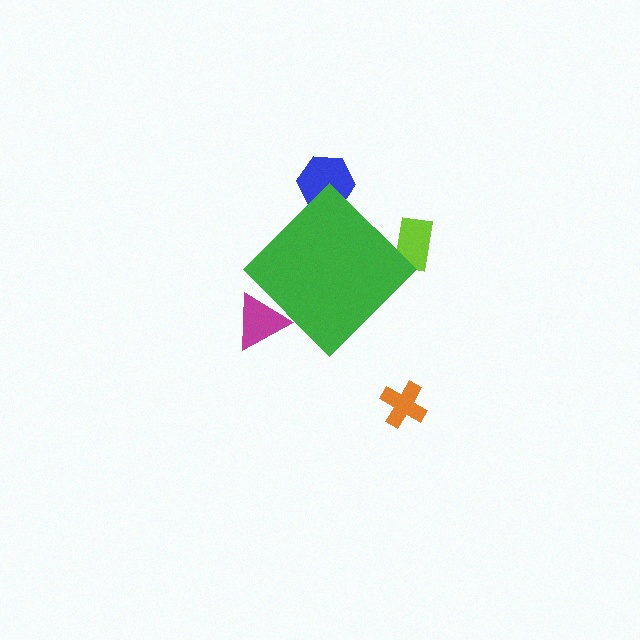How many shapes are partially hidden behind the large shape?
3 shapes are partially hidden.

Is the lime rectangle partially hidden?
Yes, the lime rectangle is partially hidden behind the green diamond.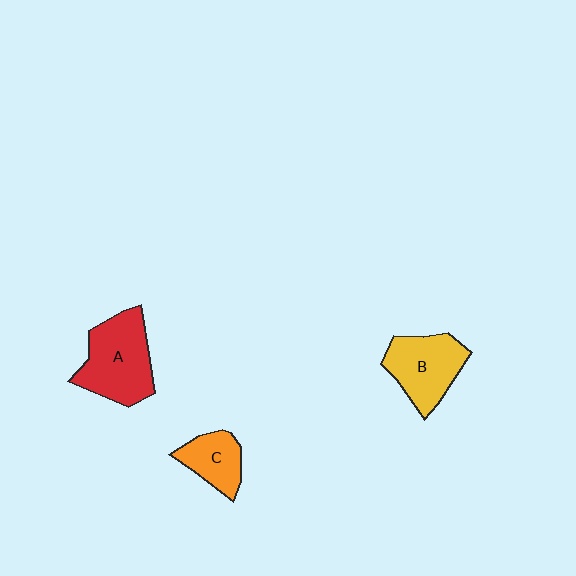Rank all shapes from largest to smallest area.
From largest to smallest: A (red), B (yellow), C (orange).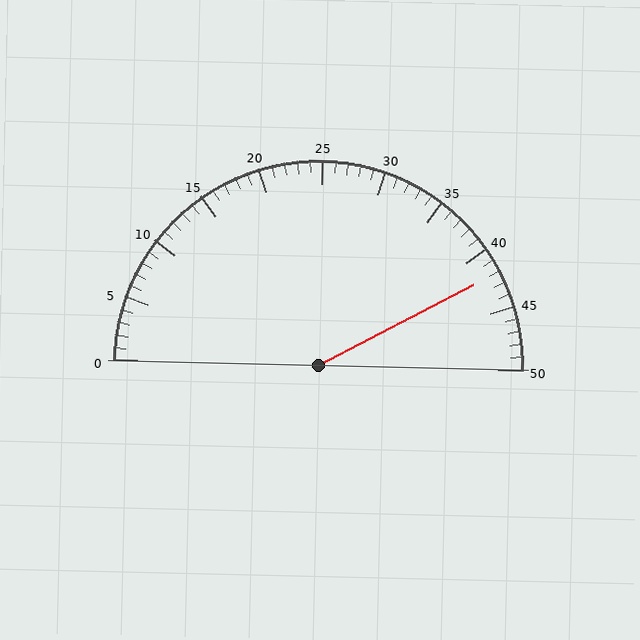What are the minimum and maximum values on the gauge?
The gauge ranges from 0 to 50.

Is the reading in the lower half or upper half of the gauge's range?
The reading is in the upper half of the range (0 to 50).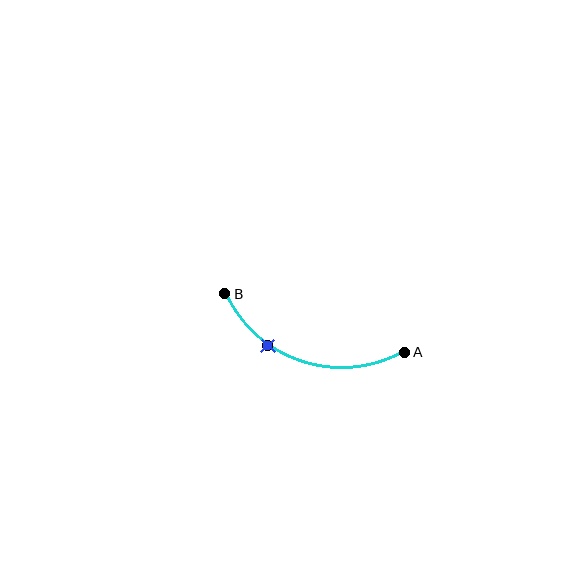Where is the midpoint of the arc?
The arc midpoint is the point on the curve farthest from the straight line joining A and B. It sits below that line.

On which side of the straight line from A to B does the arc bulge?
The arc bulges below the straight line connecting A and B.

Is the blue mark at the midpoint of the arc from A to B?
No. The blue mark lies on the arc but is closer to endpoint B. The arc midpoint would be at the point on the curve equidistant along the arc from both A and B.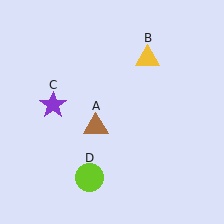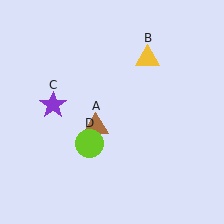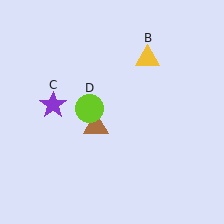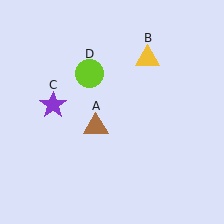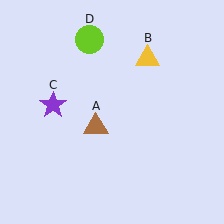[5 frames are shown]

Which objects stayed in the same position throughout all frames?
Brown triangle (object A) and yellow triangle (object B) and purple star (object C) remained stationary.